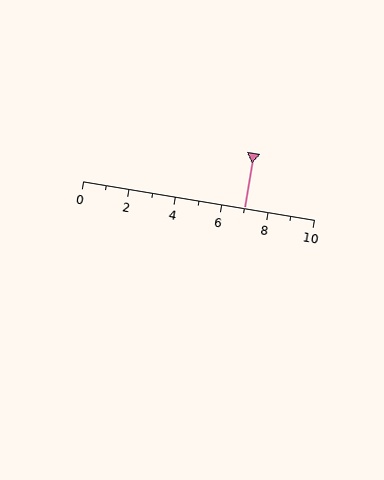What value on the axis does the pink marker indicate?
The marker indicates approximately 7.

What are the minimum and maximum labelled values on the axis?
The axis runs from 0 to 10.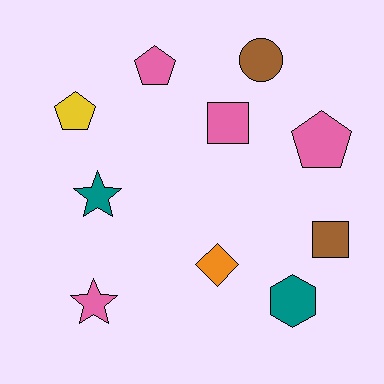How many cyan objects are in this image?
There are no cyan objects.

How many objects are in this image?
There are 10 objects.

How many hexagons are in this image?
There is 1 hexagon.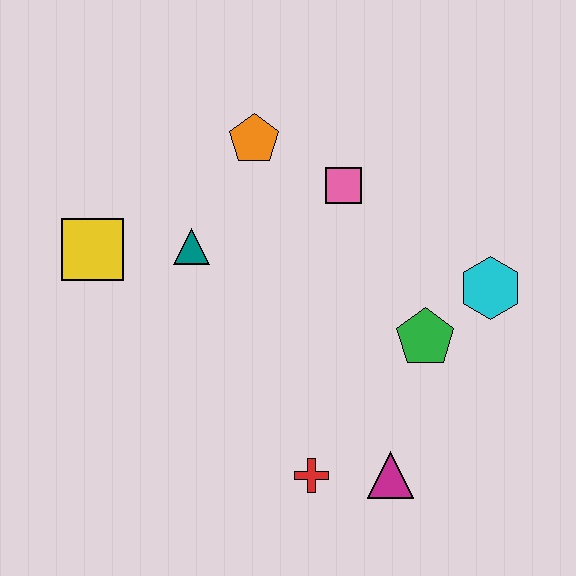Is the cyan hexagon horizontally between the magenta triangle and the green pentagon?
No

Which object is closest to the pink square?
The orange pentagon is closest to the pink square.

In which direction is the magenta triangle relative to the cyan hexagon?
The magenta triangle is below the cyan hexagon.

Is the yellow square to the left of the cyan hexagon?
Yes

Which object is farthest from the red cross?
The orange pentagon is farthest from the red cross.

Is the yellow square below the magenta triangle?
No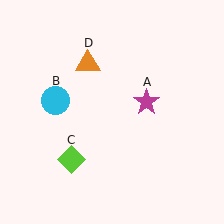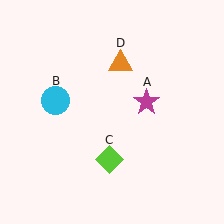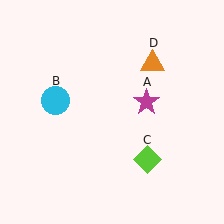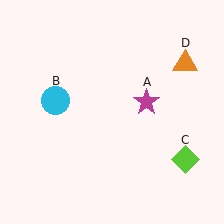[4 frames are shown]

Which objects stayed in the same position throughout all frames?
Magenta star (object A) and cyan circle (object B) remained stationary.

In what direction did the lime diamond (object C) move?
The lime diamond (object C) moved right.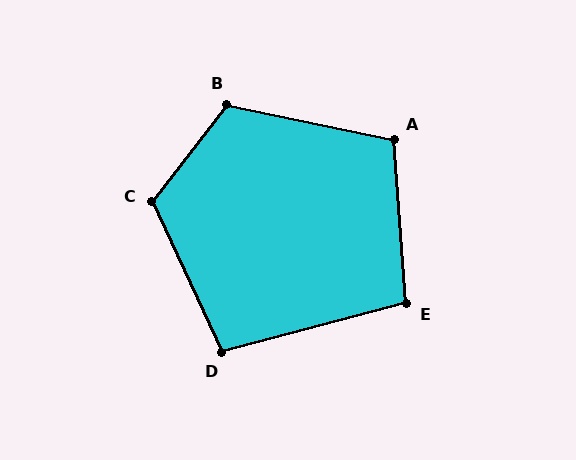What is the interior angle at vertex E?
Approximately 101 degrees (obtuse).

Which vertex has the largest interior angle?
C, at approximately 117 degrees.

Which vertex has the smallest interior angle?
D, at approximately 100 degrees.